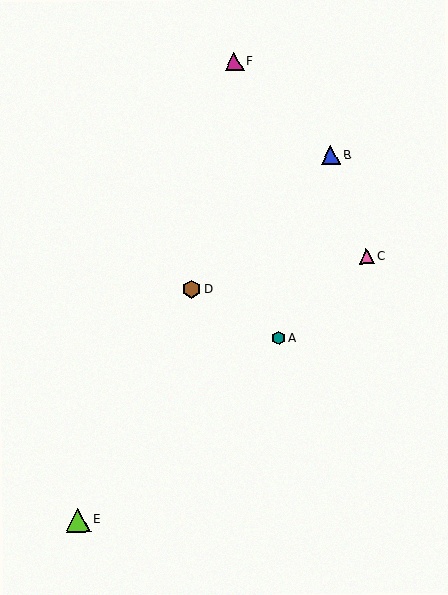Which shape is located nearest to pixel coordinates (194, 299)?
The brown hexagon (labeled D) at (192, 290) is nearest to that location.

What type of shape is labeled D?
Shape D is a brown hexagon.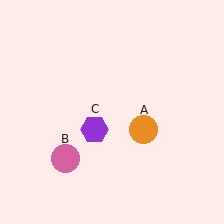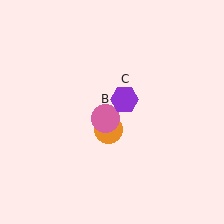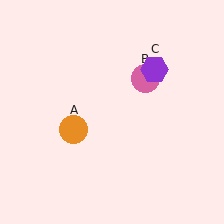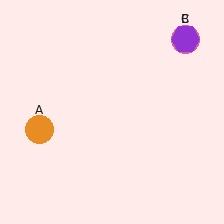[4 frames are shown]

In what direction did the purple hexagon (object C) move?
The purple hexagon (object C) moved up and to the right.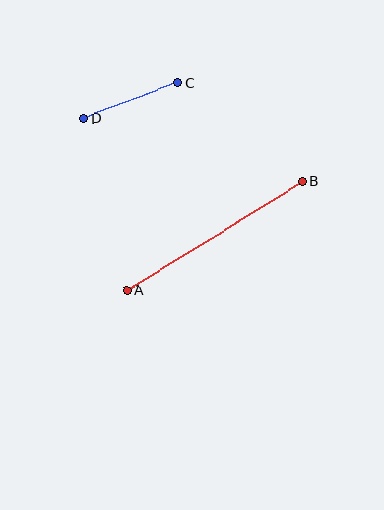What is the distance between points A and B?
The distance is approximately 206 pixels.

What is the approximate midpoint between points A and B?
The midpoint is at approximately (215, 236) pixels.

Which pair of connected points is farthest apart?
Points A and B are farthest apart.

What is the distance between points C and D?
The distance is approximately 101 pixels.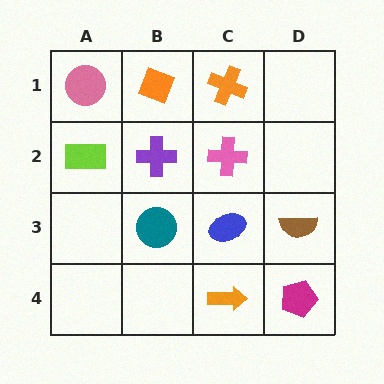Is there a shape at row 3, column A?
No, that cell is empty.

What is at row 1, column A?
A pink circle.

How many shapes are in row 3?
3 shapes.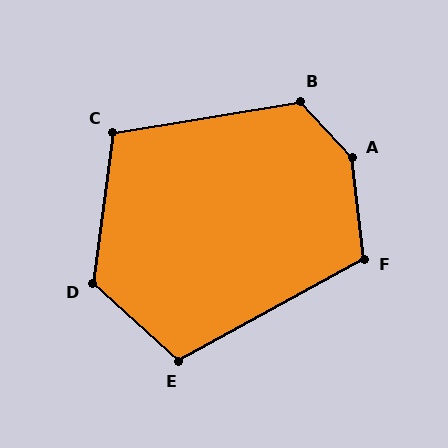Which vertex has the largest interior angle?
A, at approximately 144 degrees.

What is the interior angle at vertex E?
Approximately 109 degrees (obtuse).